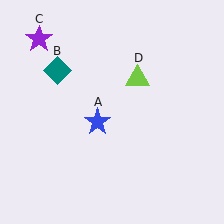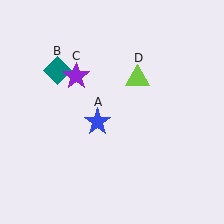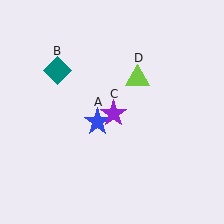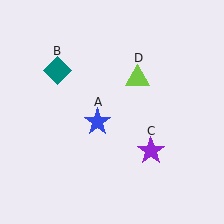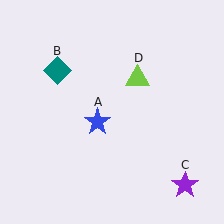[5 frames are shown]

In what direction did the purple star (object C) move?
The purple star (object C) moved down and to the right.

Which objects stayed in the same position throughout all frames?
Blue star (object A) and teal diamond (object B) and lime triangle (object D) remained stationary.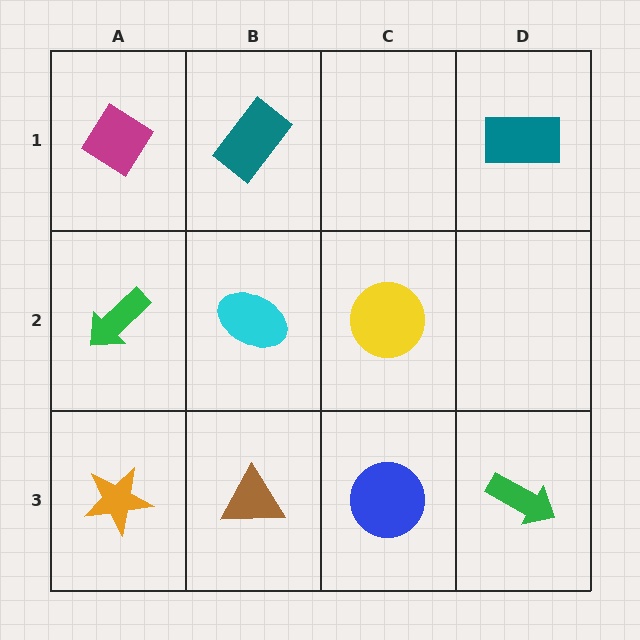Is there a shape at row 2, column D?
No, that cell is empty.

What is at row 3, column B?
A brown triangle.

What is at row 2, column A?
A green arrow.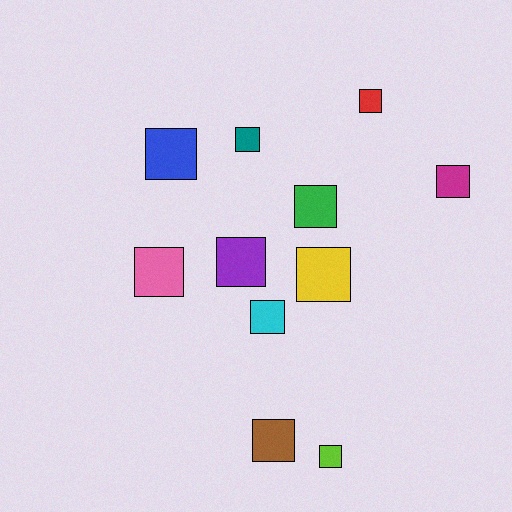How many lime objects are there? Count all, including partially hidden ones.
There is 1 lime object.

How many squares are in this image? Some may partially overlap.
There are 11 squares.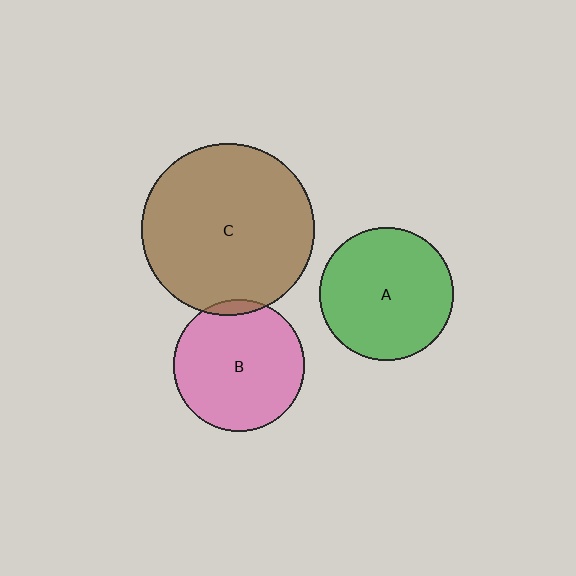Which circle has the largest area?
Circle C (brown).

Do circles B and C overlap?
Yes.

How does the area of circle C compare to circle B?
Approximately 1.7 times.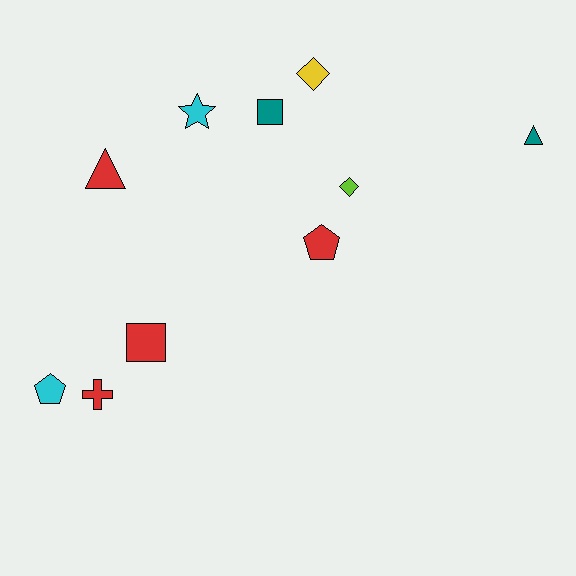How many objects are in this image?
There are 10 objects.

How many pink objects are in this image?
There are no pink objects.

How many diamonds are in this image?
There are 2 diamonds.